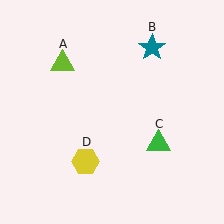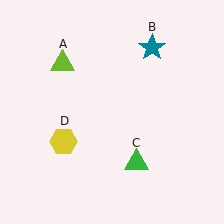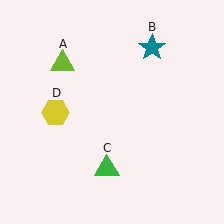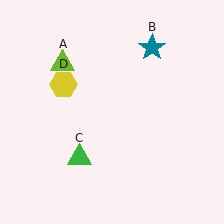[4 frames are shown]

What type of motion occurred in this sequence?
The green triangle (object C), yellow hexagon (object D) rotated clockwise around the center of the scene.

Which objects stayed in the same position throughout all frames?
Lime triangle (object A) and teal star (object B) remained stationary.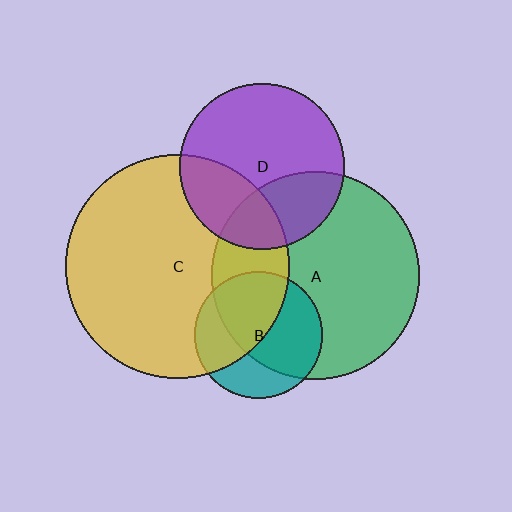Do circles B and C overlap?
Yes.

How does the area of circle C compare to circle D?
Approximately 1.8 times.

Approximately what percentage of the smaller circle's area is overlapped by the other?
Approximately 50%.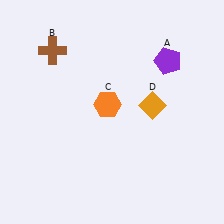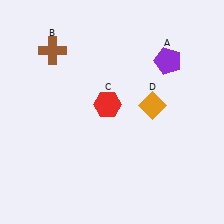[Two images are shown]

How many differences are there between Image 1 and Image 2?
There is 1 difference between the two images.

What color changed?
The hexagon (C) changed from orange in Image 1 to red in Image 2.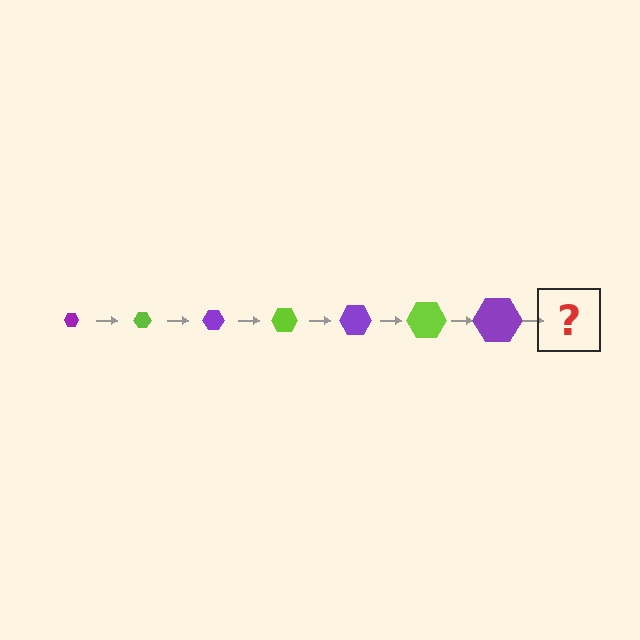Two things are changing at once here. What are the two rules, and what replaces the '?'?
The two rules are that the hexagon grows larger each step and the color cycles through purple and lime. The '?' should be a lime hexagon, larger than the previous one.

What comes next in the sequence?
The next element should be a lime hexagon, larger than the previous one.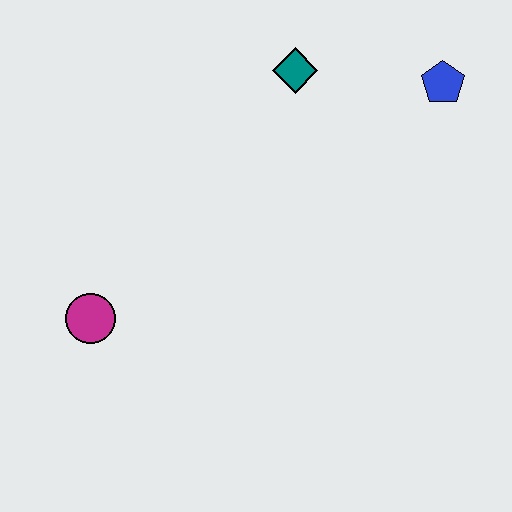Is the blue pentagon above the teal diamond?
No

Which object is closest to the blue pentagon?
The teal diamond is closest to the blue pentagon.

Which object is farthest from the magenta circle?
The blue pentagon is farthest from the magenta circle.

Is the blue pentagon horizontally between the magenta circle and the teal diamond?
No